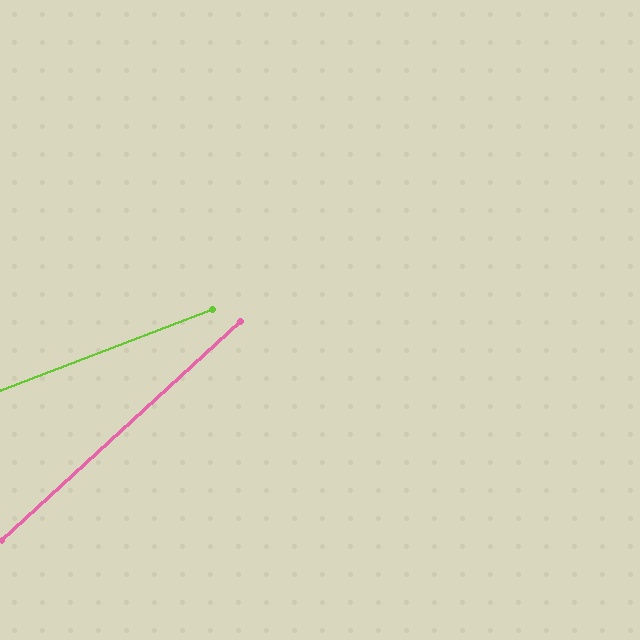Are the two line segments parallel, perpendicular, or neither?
Neither parallel nor perpendicular — they differ by about 22°.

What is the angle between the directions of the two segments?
Approximately 22 degrees.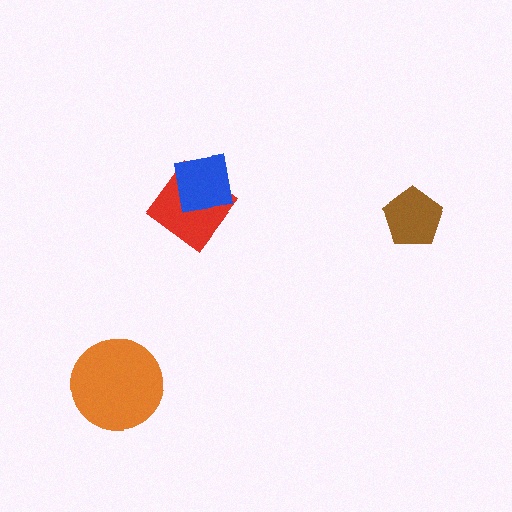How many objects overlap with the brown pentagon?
0 objects overlap with the brown pentagon.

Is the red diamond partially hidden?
Yes, it is partially covered by another shape.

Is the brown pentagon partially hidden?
No, no other shape covers it.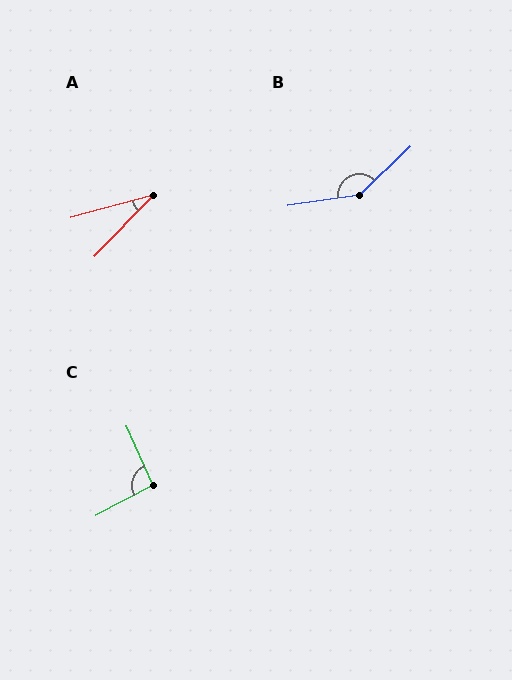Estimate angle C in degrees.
Approximately 94 degrees.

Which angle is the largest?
B, at approximately 144 degrees.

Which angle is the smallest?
A, at approximately 30 degrees.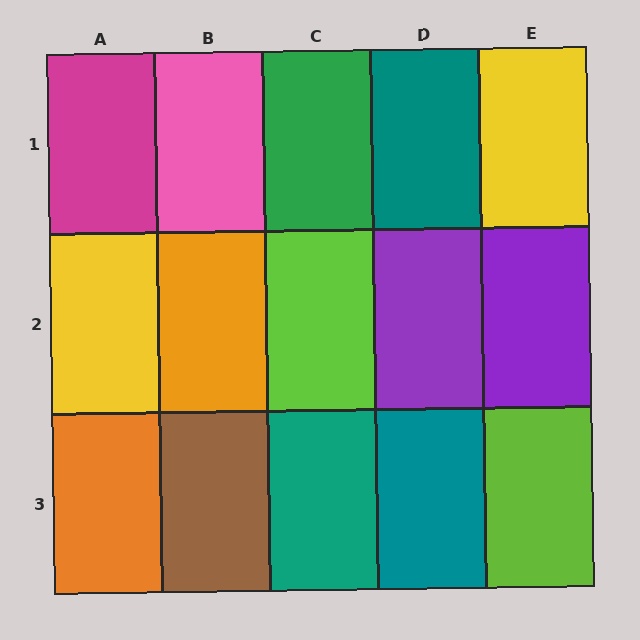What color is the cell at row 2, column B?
Orange.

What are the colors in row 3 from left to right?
Orange, brown, teal, teal, lime.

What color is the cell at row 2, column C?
Lime.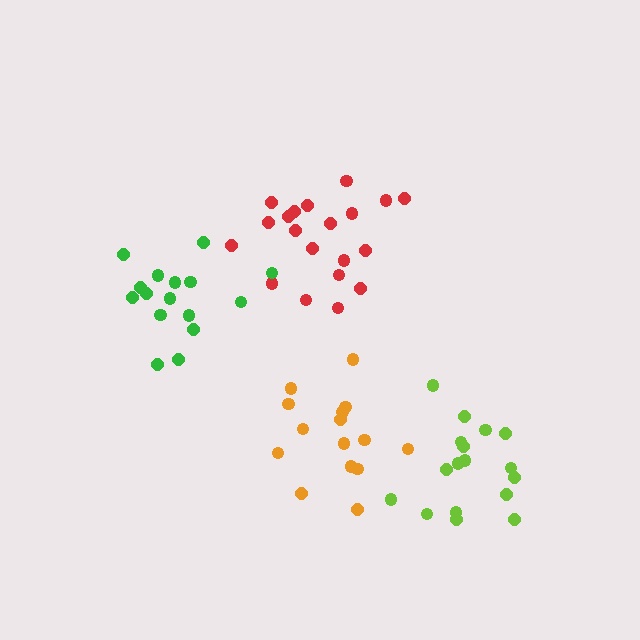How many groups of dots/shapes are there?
There are 4 groups.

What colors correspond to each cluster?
The clusters are colored: orange, red, lime, green.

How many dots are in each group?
Group 1: 15 dots, Group 2: 20 dots, Group 3: 17 dots, Group 4: 16 dots (68 total).